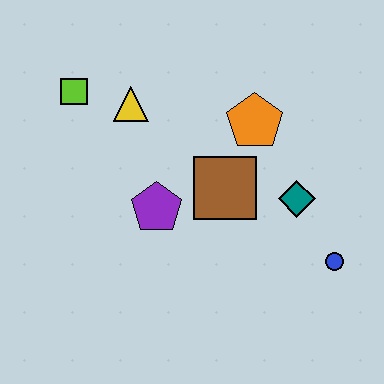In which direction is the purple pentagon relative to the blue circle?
The purple pentagon is to the left of the blue circle.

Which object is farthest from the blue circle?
The lime square is farthest from the blue circle.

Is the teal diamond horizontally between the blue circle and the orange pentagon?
Yes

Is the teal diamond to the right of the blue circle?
No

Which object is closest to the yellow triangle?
The lime square is closest to the yellow triangle.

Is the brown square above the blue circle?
Yes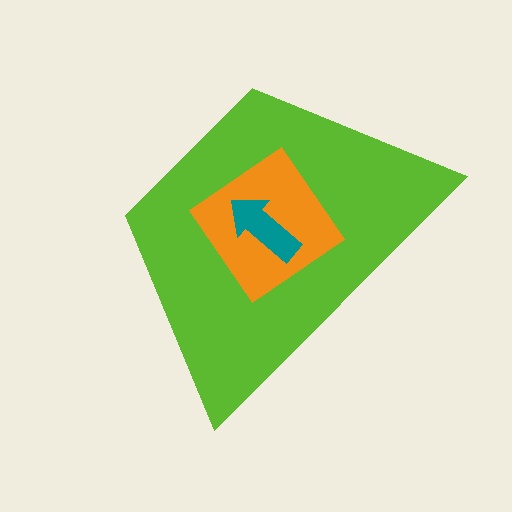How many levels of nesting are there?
3.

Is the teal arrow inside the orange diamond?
Yes.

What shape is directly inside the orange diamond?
The teal arrow.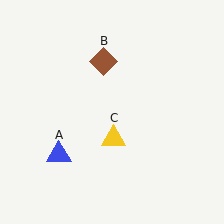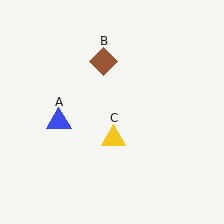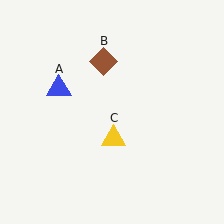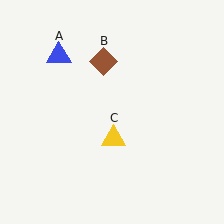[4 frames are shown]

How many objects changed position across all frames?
1 object changed position: blue triangle (object A).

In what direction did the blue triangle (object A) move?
The blue triangle (object A) moved up.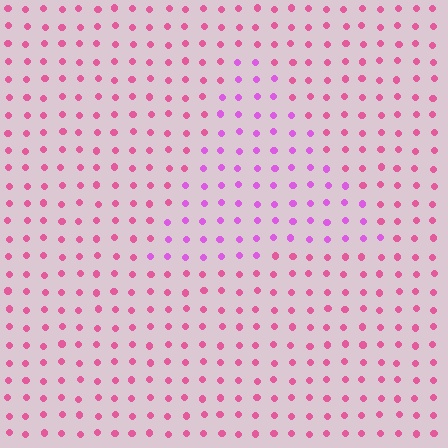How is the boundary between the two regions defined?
The boundary is defined purely by a slight shift in hue (about 35 degrees). Spacing, size, and orientation are identical on both sides.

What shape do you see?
I see a triangle.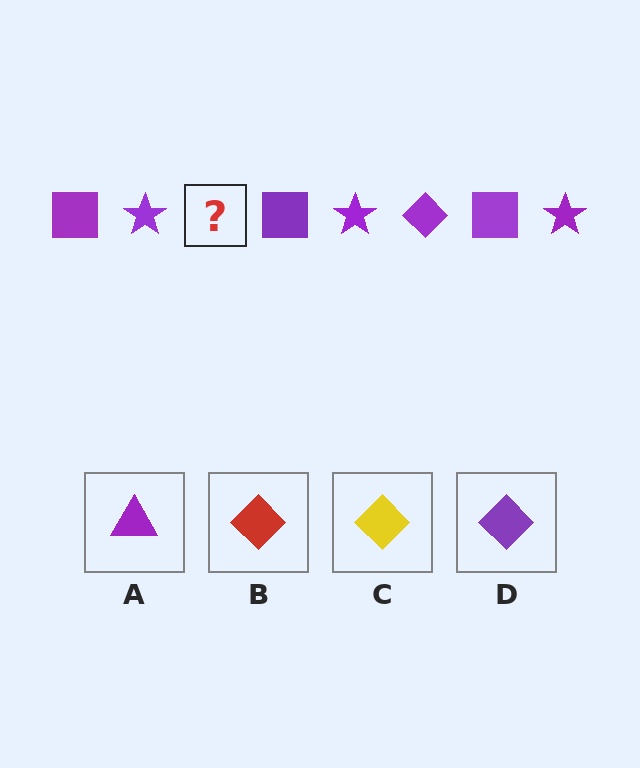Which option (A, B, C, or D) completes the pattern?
D.